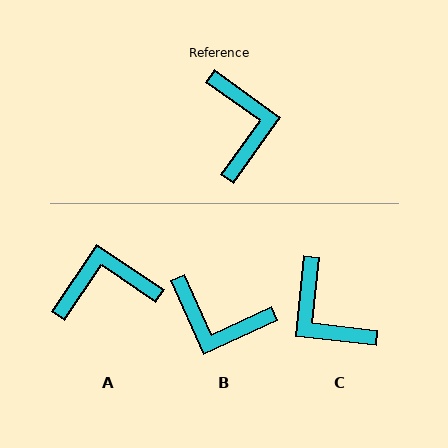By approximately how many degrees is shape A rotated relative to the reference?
Approximately 92 degrees counter-clockwise.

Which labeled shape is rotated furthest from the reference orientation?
C, about 150 degrees away.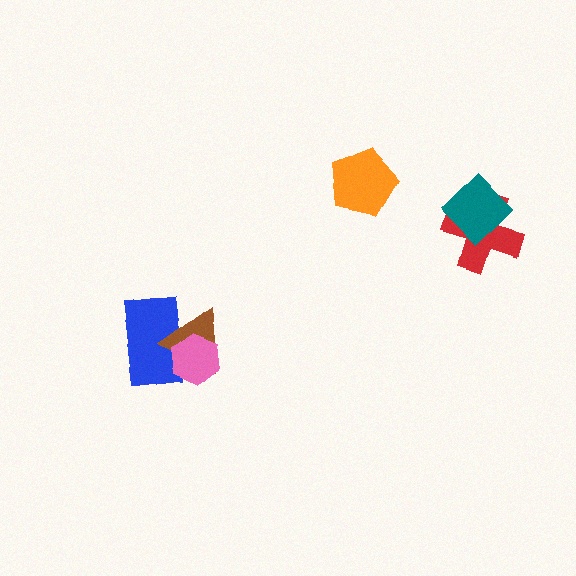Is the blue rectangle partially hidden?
Yes, it is partially covered by another shape.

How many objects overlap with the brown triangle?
2 objects overlap with the brown triangle.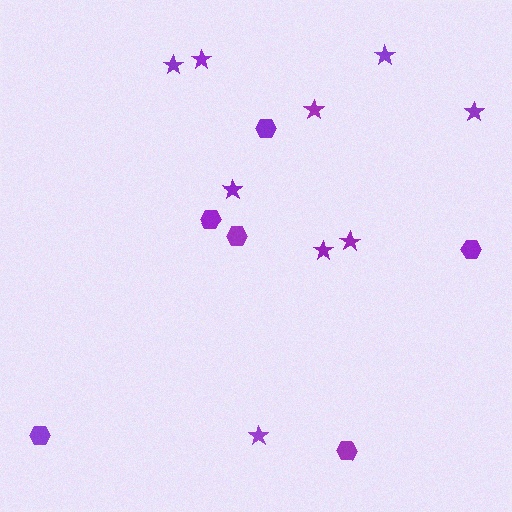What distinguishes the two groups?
There are 2 groups: one group of stars (9) and one group of hexagons (6).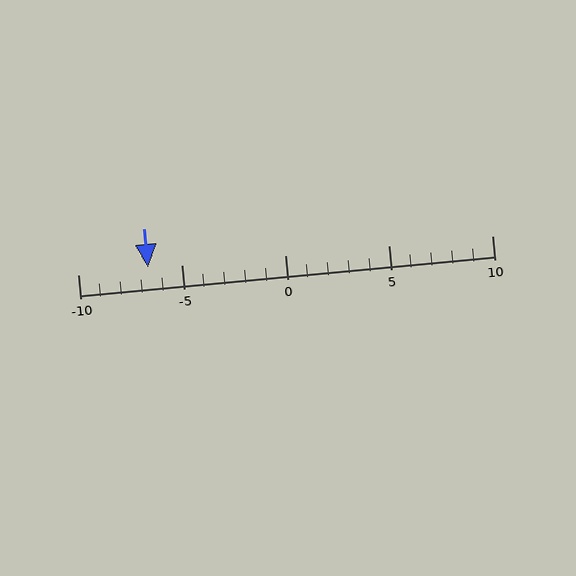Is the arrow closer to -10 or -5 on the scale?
The arrow is closer to -5.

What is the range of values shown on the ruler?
The ruler shows values from -10 to 10.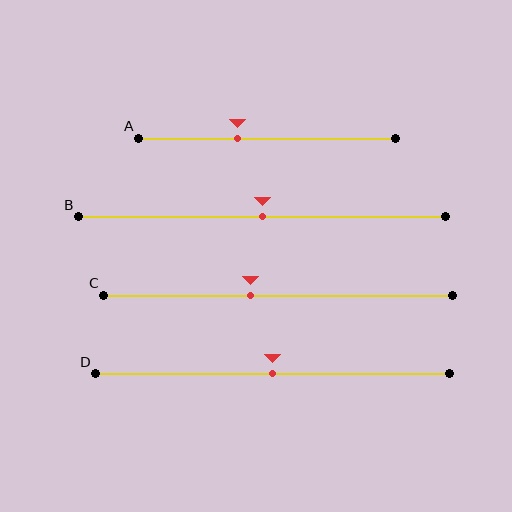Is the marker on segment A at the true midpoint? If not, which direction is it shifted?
No, the marker on segment A is shifted to the left by about 12% of the segment length.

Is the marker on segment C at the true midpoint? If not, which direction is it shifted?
No, the marker on segment C is shifted to the left by about 8% of the segment length.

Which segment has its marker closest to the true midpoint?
Segment B has its marker closest to the true midpoint.